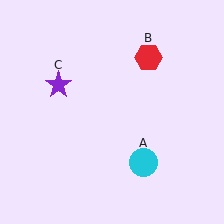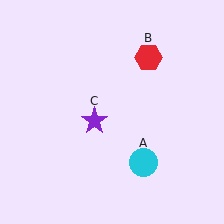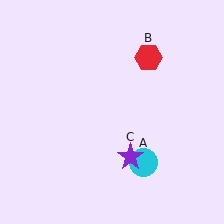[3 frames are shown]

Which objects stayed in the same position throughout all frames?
Cyan circle (object A) and red hexagon (object B) remained stationary.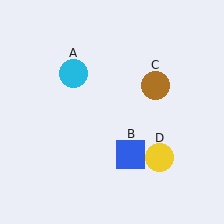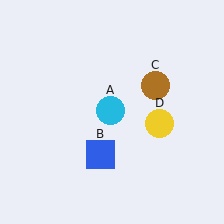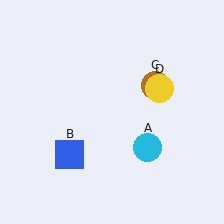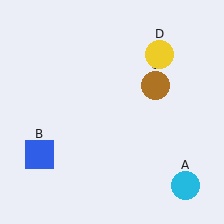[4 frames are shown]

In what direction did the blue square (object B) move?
The blue square (object B) moved left.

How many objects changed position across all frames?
3 objects changed position: cyan circle (object A), blue square (object B), yellow circle (object D).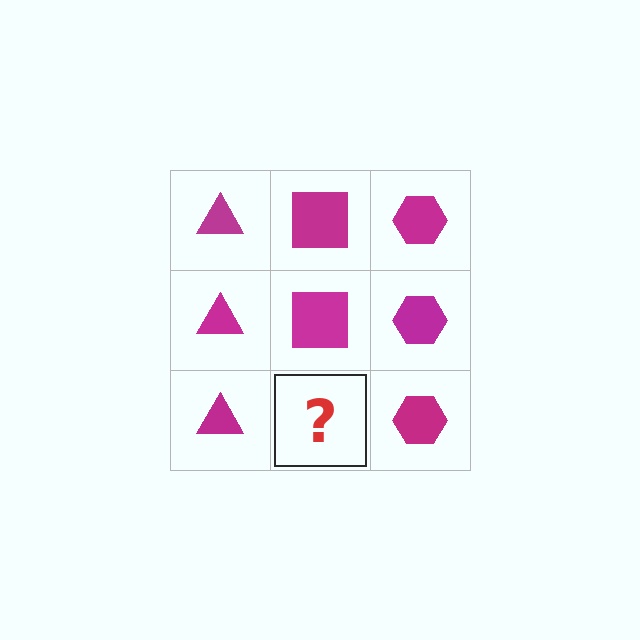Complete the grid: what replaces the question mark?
The question mark should be replaced with a magenta square.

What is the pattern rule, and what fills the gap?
The rule is that each column has a consistent shape. The gap should be filled with a magenta square.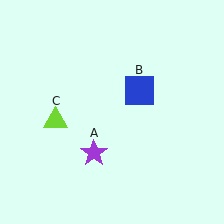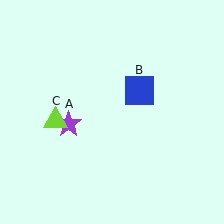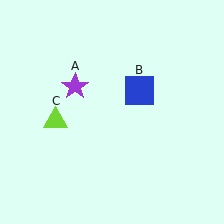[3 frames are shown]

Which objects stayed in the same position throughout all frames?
Blue square (object B) and lime triangle (object C) remained stationary.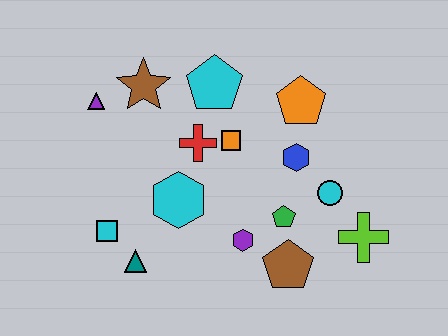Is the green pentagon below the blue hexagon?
Yes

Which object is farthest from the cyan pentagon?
The lime cross is farthest from the cyan pentagon.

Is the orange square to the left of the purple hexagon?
Yes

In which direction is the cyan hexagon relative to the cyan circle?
The cyan hexagon is to the left of the cyan circle.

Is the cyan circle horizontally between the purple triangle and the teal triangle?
No